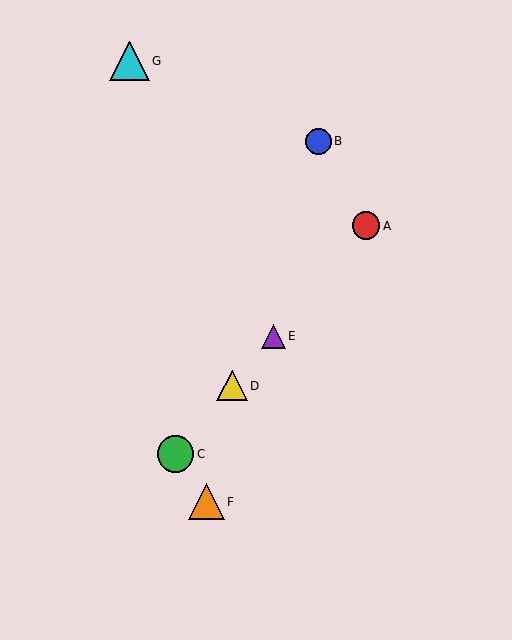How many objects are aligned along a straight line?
4 objects (A, C, D, E) are aligned along a straight line.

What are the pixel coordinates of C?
Object C is at (175, 454).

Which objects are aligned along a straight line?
Objects A, C, D, E are aligned along a straight line.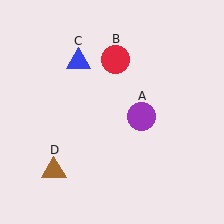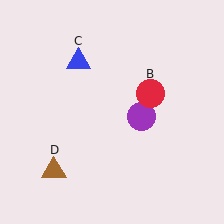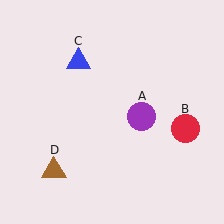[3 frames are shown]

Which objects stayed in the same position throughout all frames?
Purple circle (object A) and blue triangle (object C) and brown triangle (object D) remained stationary.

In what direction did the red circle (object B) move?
The red circle (object B) moved down and to the right.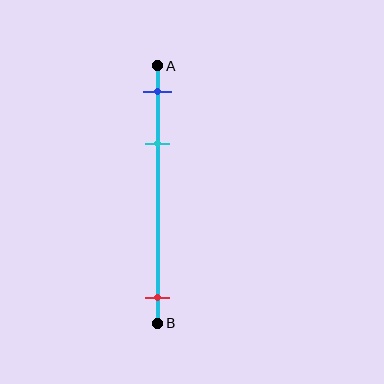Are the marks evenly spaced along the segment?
No, the marks are not evenly spaced.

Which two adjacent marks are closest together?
The blue and cyan marks are the closest adjacent pair.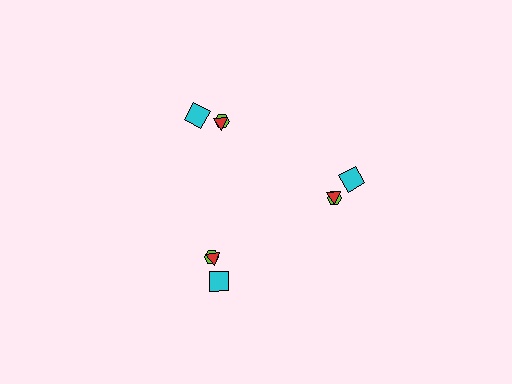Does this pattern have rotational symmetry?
Yes, this pattern has 3-fold rotational symmetry. It looks the same after rotating 120 degrees around the center.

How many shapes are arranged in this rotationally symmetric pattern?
There are 9 shapes, arranged in 3 groups of 3.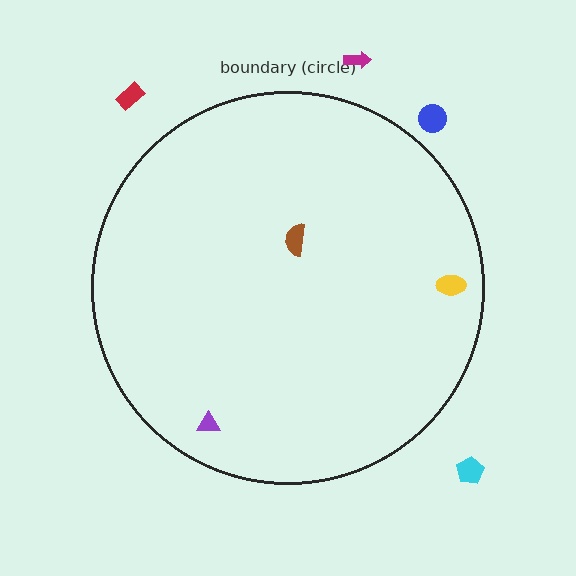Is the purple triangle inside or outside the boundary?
Inside.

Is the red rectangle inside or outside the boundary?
Outside.